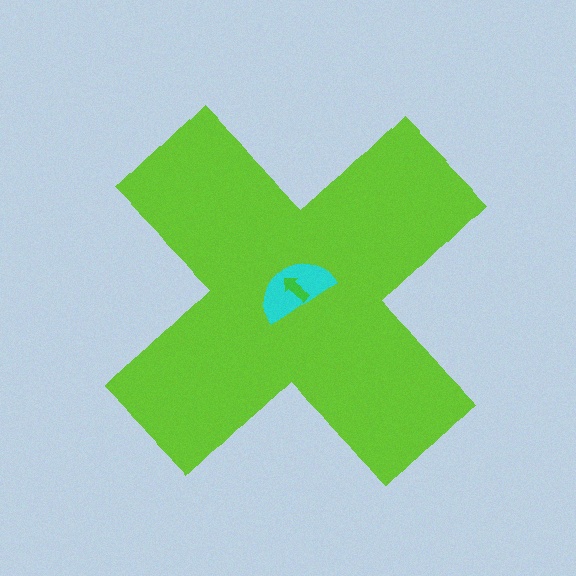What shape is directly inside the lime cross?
The cyan semicircle.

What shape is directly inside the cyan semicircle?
The green arrow.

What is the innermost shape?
The green arrow.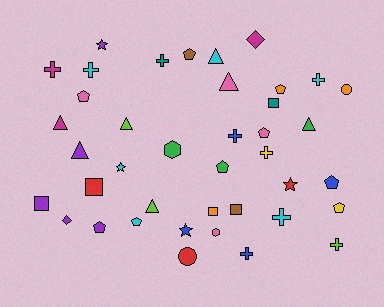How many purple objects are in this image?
There are 5 purple objects.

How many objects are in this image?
There are 40 objects.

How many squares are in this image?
There are 5 squares.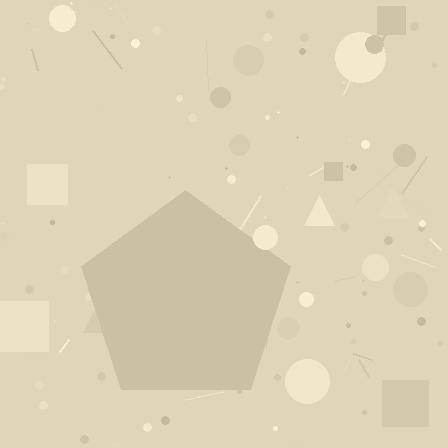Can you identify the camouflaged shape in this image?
The camouflaged shape is a pentagon.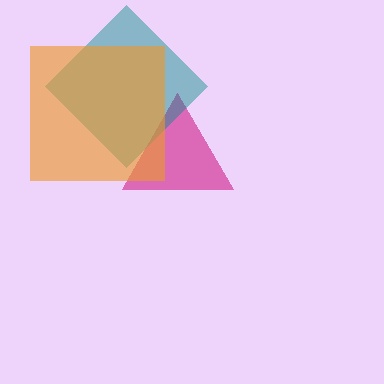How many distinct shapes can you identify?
There are 3 distinct shapes: a magenta triangle, a teal diamond, an orange square.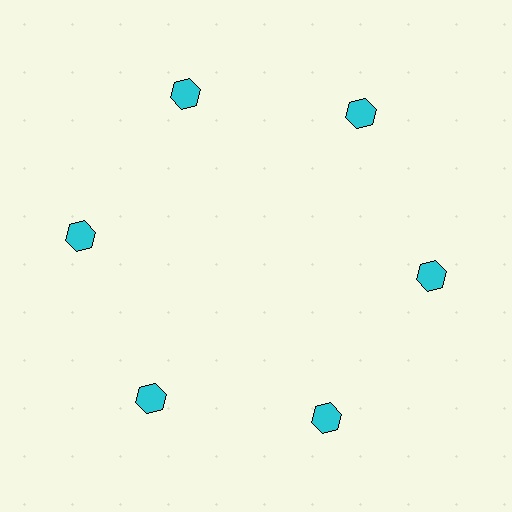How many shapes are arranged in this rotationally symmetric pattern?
There are 6 shapes, arranged in 6 groups of 1.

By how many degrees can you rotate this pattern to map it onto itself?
The pattern maps onto itself every 60 degrees of rotation.